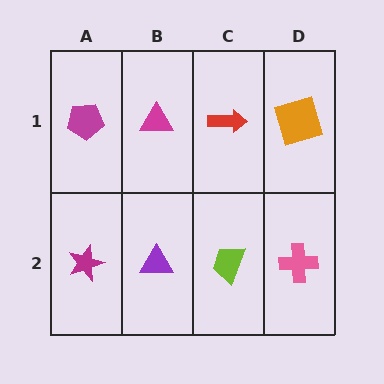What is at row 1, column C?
A red arrow.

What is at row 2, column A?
A magenta star.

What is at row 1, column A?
A magenta pentagon.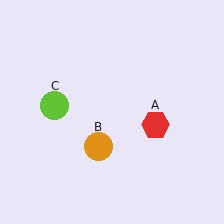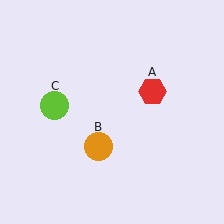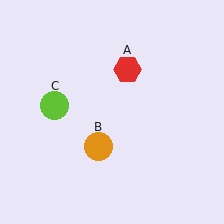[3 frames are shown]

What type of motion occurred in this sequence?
The red hexagon (object A) rotated counterclockwise around the center of the scene.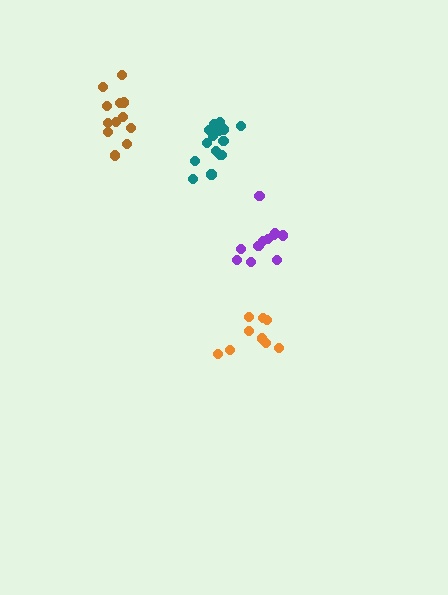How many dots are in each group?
Group 1: 11 dots, Group 2: 9 dots, Group 3: 12 dots, Group 4: 15 dots (47 total).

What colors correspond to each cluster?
The clusters are colored: purple, orange, brown, teal.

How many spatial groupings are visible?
There are 4 spatial groupings.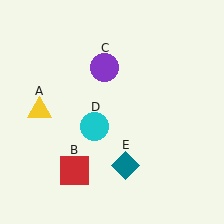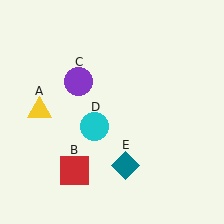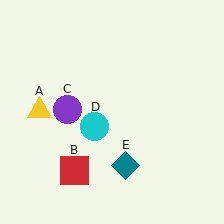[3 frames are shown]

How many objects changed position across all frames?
1 object changed position: purple circle (object C).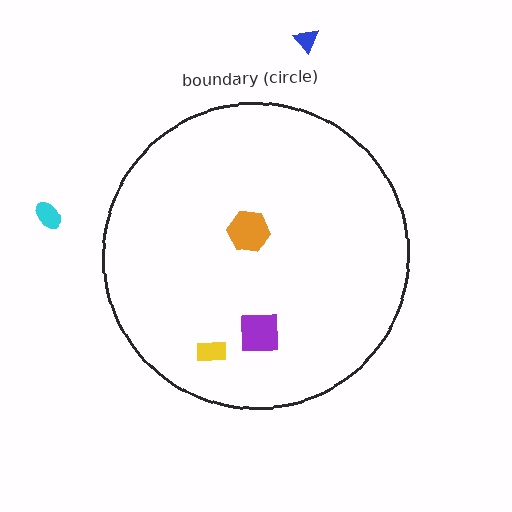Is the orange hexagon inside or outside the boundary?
Inside.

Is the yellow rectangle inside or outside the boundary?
Inside.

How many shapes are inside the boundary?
3 inside, 2 outside.